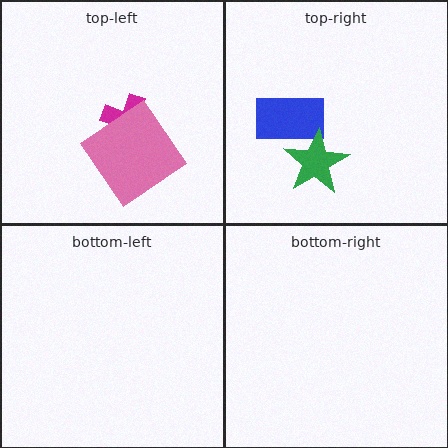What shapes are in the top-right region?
The blue rectangle, the green star.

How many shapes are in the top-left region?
2.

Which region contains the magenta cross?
The top-left region.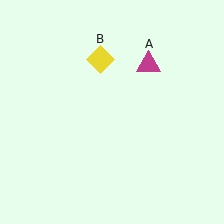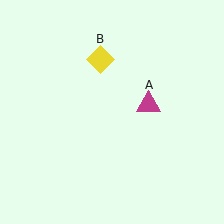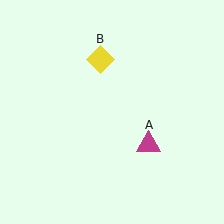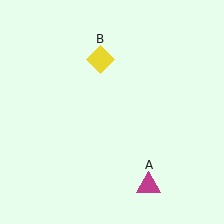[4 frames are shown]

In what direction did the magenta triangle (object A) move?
The magenta triangle (object A) moved down.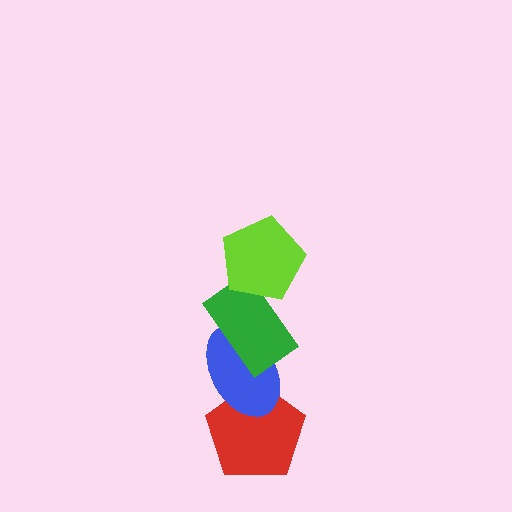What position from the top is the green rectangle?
The green rectangle is 2nd from the top.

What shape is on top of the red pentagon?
The blue ellipse is on top of the red pentagon.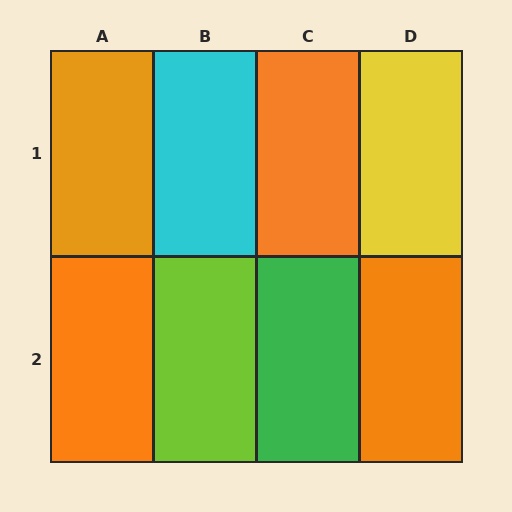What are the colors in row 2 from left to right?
Orange, lime, green, orange.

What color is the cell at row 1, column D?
Yellow.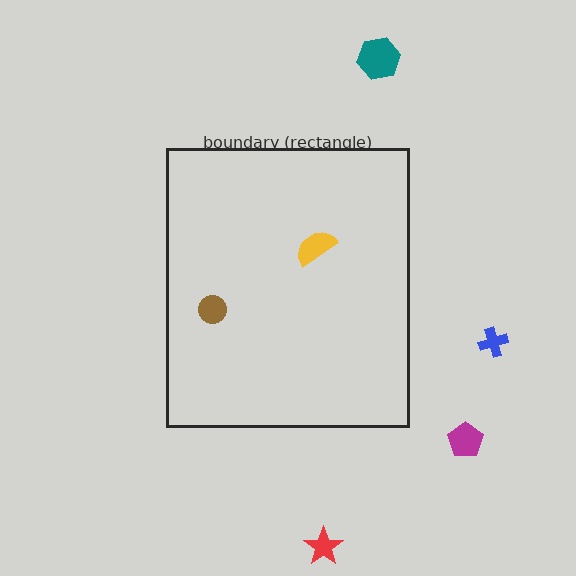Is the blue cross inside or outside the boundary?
Outside.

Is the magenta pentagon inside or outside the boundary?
Outside.